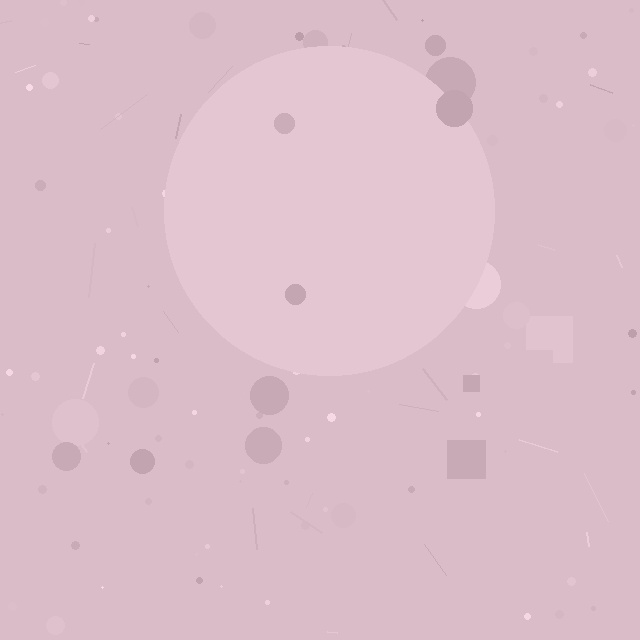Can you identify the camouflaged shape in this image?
The camouflaged shape is a circle.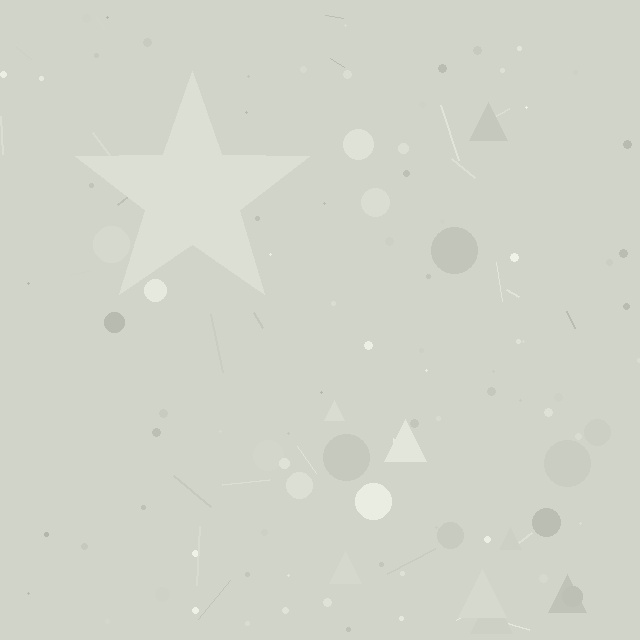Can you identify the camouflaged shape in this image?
The camouflaged shape is a star.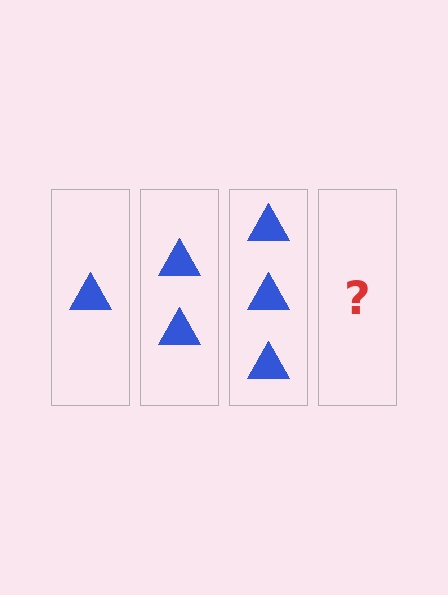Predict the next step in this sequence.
The next step is 4 triangles.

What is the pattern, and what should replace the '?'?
The pattern is that each step adds one more triangle. The '?' should be 4 triangles.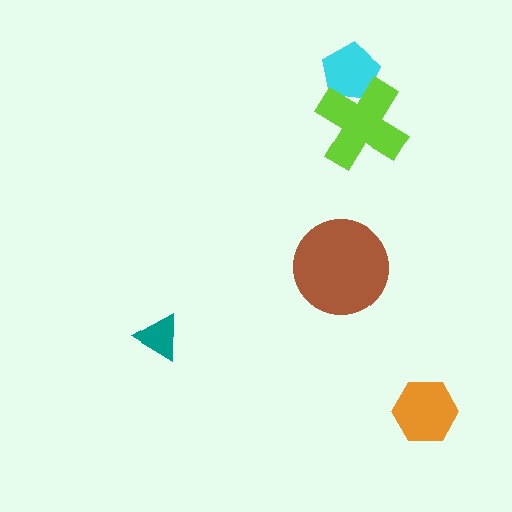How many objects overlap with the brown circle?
0 objects overlap with the brown circle.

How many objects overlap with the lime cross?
1 object overlaps with the lime cross.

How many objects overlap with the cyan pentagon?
1 object overlaps with the cyan pentagon.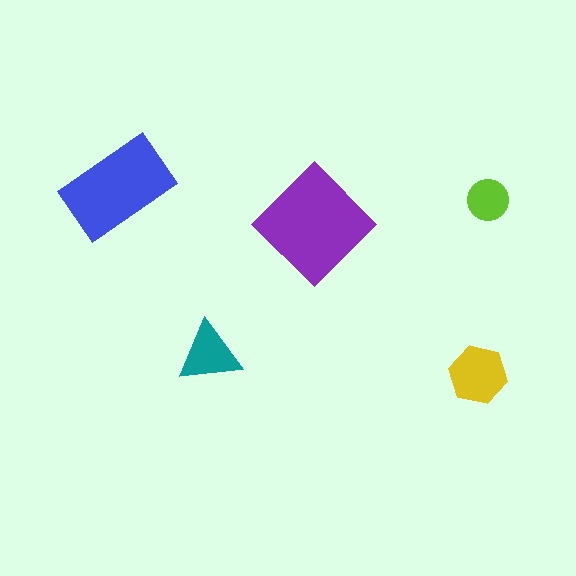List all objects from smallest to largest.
The lime circle, the teal triangle, the yellow hexagon, the blue rectangle, the purple diamond.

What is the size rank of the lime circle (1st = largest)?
5th.